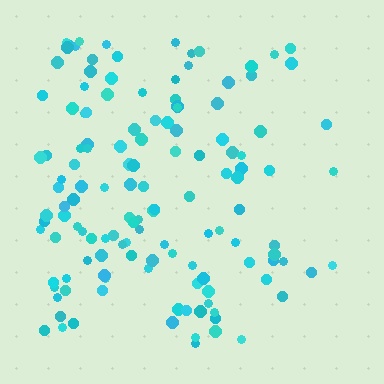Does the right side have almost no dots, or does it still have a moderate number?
Still a moderate number, just noticeably fewer than the left.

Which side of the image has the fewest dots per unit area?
The right.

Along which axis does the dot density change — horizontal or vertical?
Horizontal.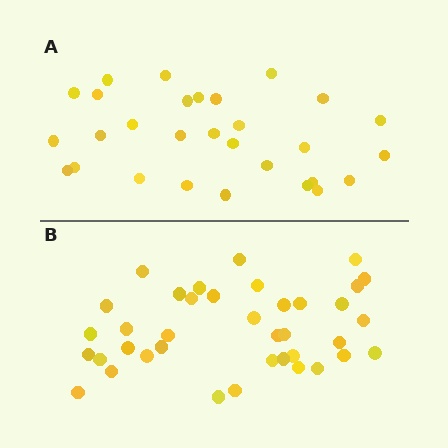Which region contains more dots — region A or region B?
Region B (the bottom region) has more dots.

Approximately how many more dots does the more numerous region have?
Region B has roughly 8 or so more dots than region A.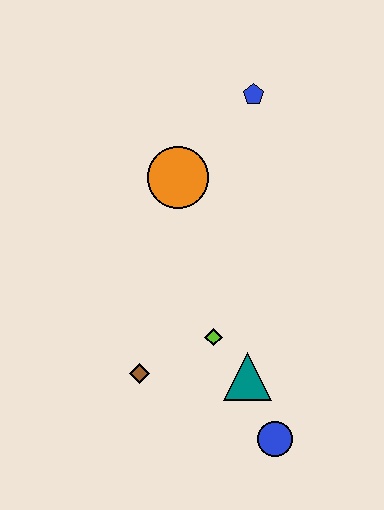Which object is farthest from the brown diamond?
The blue pentagon is farthest from the brown diamond.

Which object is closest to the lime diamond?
The teal triangle is closest to the lime diamond.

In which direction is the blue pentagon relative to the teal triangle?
The blue pentagon is above the teal triangle.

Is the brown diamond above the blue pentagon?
No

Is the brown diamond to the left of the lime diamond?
Yes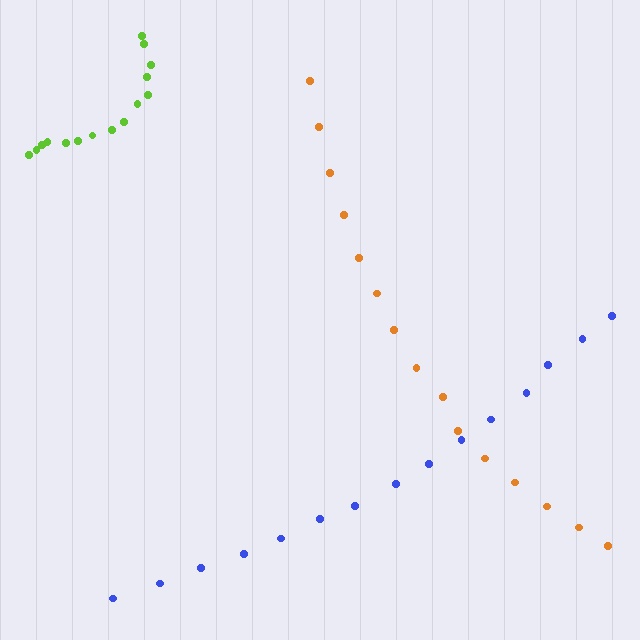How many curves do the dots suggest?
There are 3 distinct paths.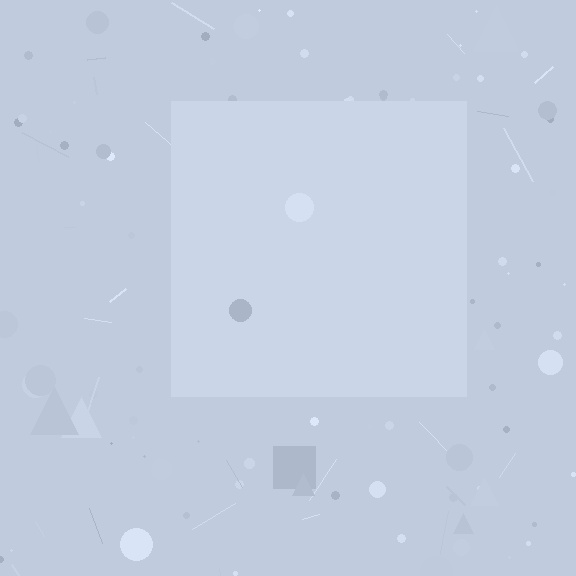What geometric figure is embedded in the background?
A square is embedded in the background.